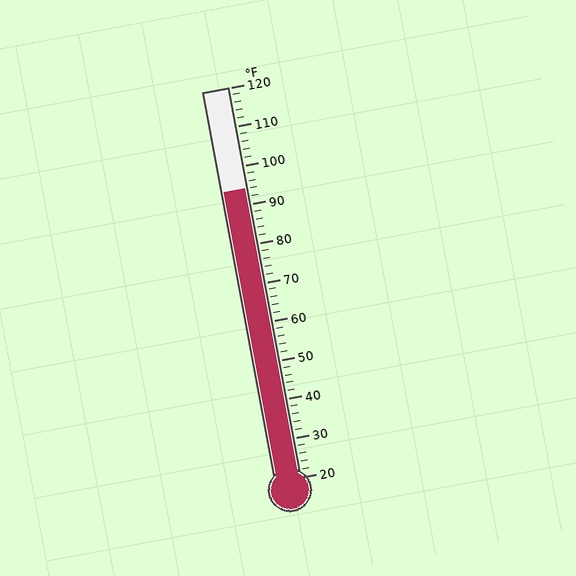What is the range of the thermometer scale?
The thermometer scale ranges from 20°F to 120°F.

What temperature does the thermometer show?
The thermometer shows approximately 94°F.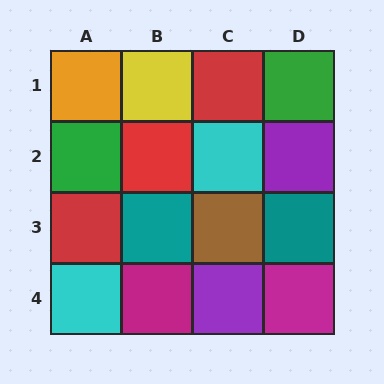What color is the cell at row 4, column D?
Magenta.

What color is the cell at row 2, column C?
Cyan.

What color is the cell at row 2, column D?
Purple.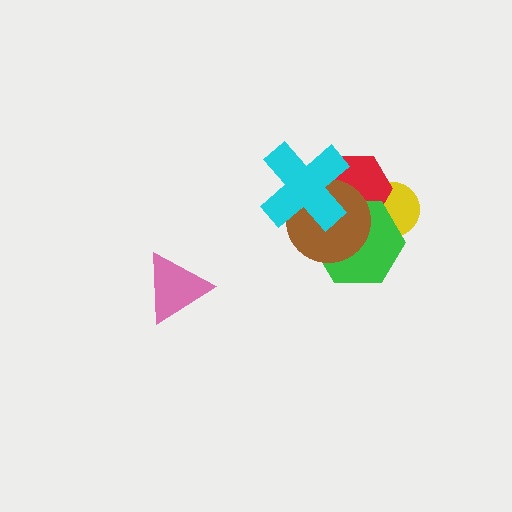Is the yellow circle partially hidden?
Yes, it is partially covered by another shape.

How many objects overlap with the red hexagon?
4 objects overlap with the red hexagon.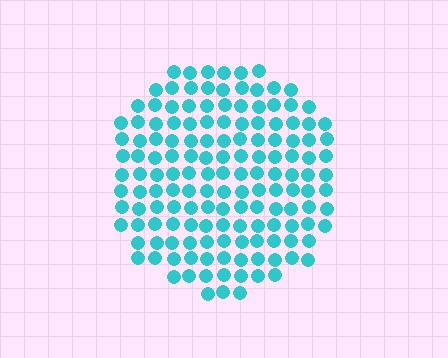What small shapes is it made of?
It is made of small circles.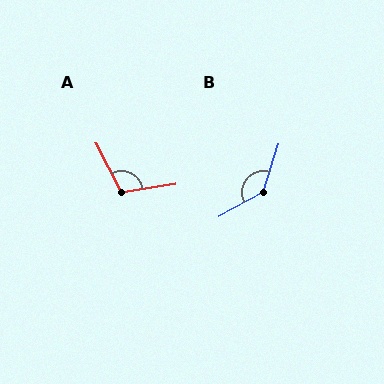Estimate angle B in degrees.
Approximately 136 degrees.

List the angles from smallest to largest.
A (109°), B (136°).